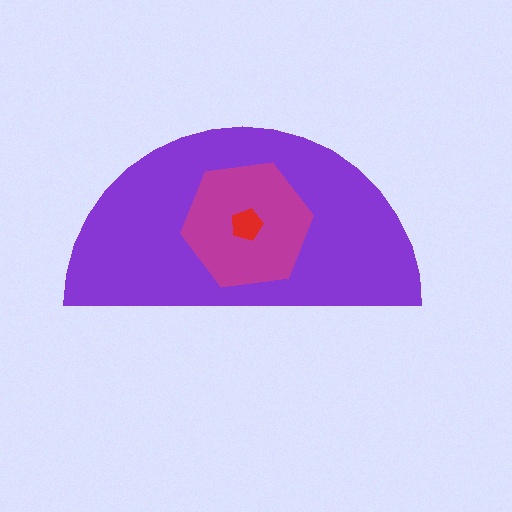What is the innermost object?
The red pentagon.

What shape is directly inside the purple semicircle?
The magenta hexagon.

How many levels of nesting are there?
3.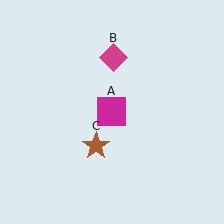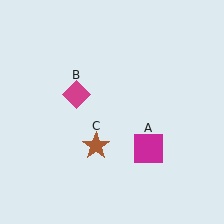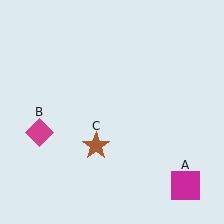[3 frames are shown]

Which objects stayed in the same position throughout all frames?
Brown star (object C) remained stationary.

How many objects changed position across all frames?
2 objects changed position: magenta square (object A), magenta diamond (object B).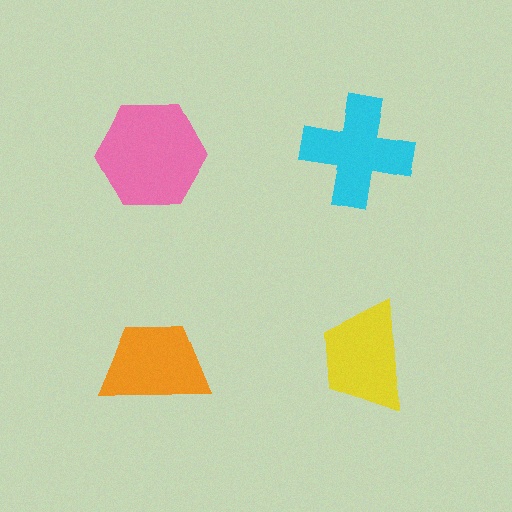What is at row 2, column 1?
An orange trapezoid.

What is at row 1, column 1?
A pink hexagon.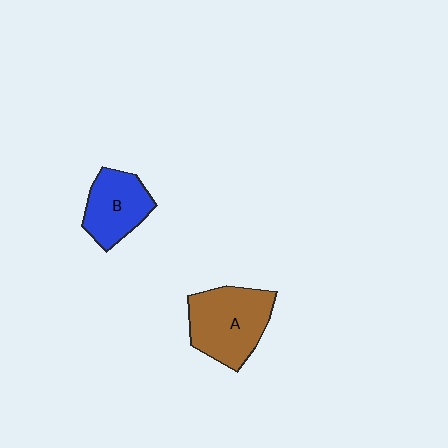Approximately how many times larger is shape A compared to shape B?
Approximately 1.4 times.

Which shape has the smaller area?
Shape B (blue).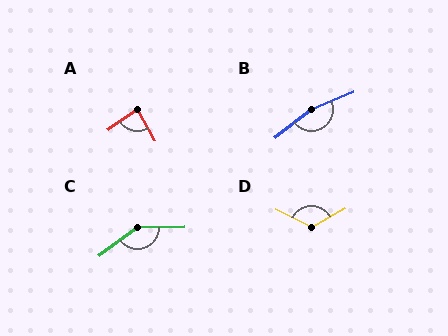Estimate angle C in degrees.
Approximately 144 degrees.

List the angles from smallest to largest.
A (84°), D (124°), C (144°), B (165°).